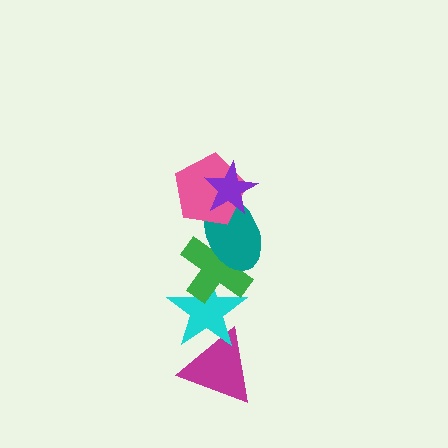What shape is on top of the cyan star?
The green cross is on top of the cyan star.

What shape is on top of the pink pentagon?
The purple star is on top of the pink pentagon.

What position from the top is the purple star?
The purple star is 1st from the top.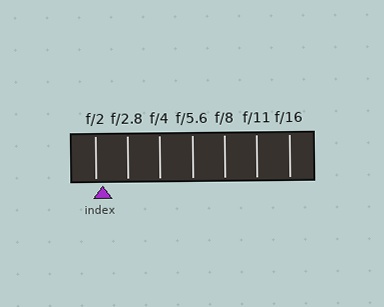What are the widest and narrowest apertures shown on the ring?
The widest aperture shown is f/2 and the narrowest is f/16.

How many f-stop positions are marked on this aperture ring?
There are 7 f-stop positions marked.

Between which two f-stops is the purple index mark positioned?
The index mark is between f/2 and f/2.8.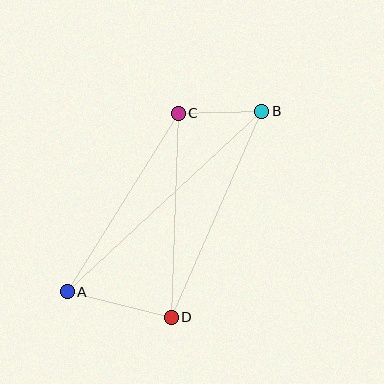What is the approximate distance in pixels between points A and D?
The distance between A and D is approximately 107 pixels.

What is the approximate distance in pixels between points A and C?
The distance between A and C is approximately 211 pixels.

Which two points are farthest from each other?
Points A and B are farthest from each other.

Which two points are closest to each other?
Points B and C are closest to each other.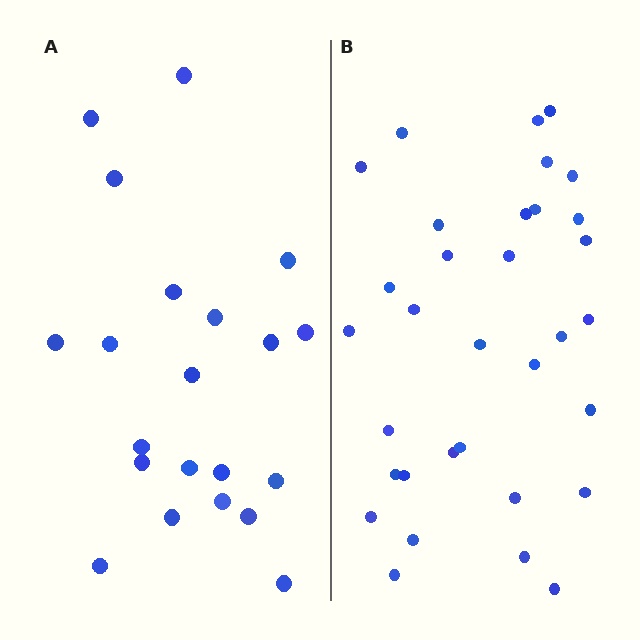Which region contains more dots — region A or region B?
Region B (the right region) has more dots.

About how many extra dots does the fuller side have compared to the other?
Region B has roughly 12 or so more dots than region A.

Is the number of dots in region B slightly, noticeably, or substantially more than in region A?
Region B has substantially more. The ratio is roughly 1.6 to 1.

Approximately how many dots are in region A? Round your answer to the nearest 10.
About 20 dots. (The exact count is 21, which rounds to 20.)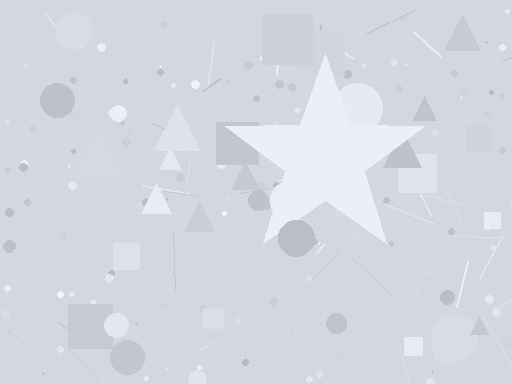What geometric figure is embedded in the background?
A star is embedded in the background.